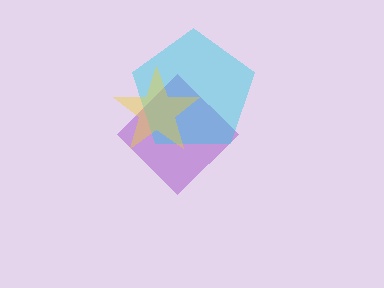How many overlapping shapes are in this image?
There are 3 overlapping shapes in the image.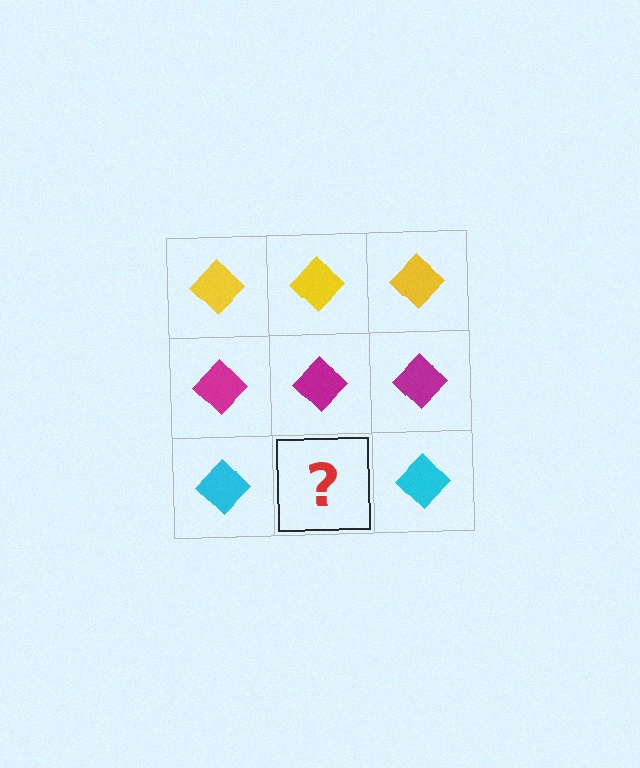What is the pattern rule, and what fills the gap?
The rule is that each row has a consistent color. The gap should be filled with a cyan diamond.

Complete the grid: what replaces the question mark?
The question mark should be replaced with a cyan diamond.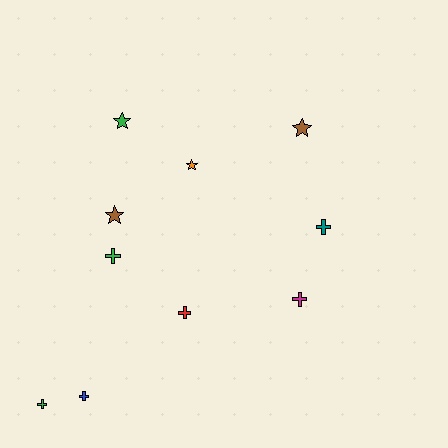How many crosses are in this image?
There are 6 crosses.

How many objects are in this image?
There are 10 objects.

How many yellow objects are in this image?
There are no yellow objects.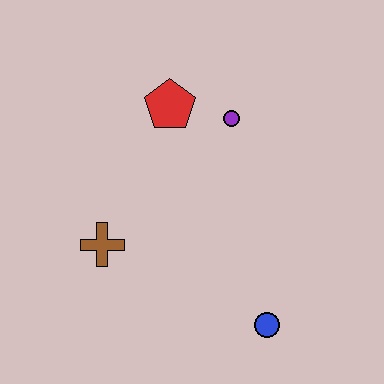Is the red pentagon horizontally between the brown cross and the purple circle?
Yes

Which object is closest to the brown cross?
The red pentagon is closest to the brown cross.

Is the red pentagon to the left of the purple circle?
Yes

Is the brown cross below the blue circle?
No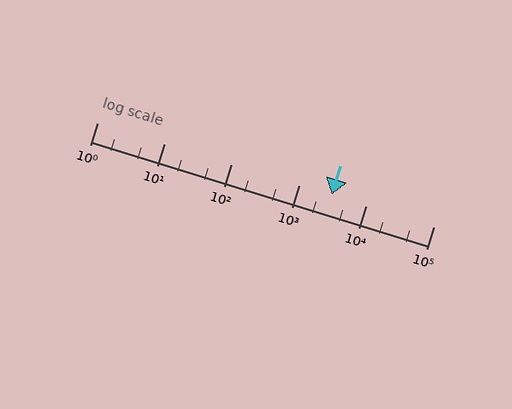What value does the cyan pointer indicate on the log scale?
The pointer indicates approximately 3100.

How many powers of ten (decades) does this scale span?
The scale spans 5 decades, from 1 to 100000.